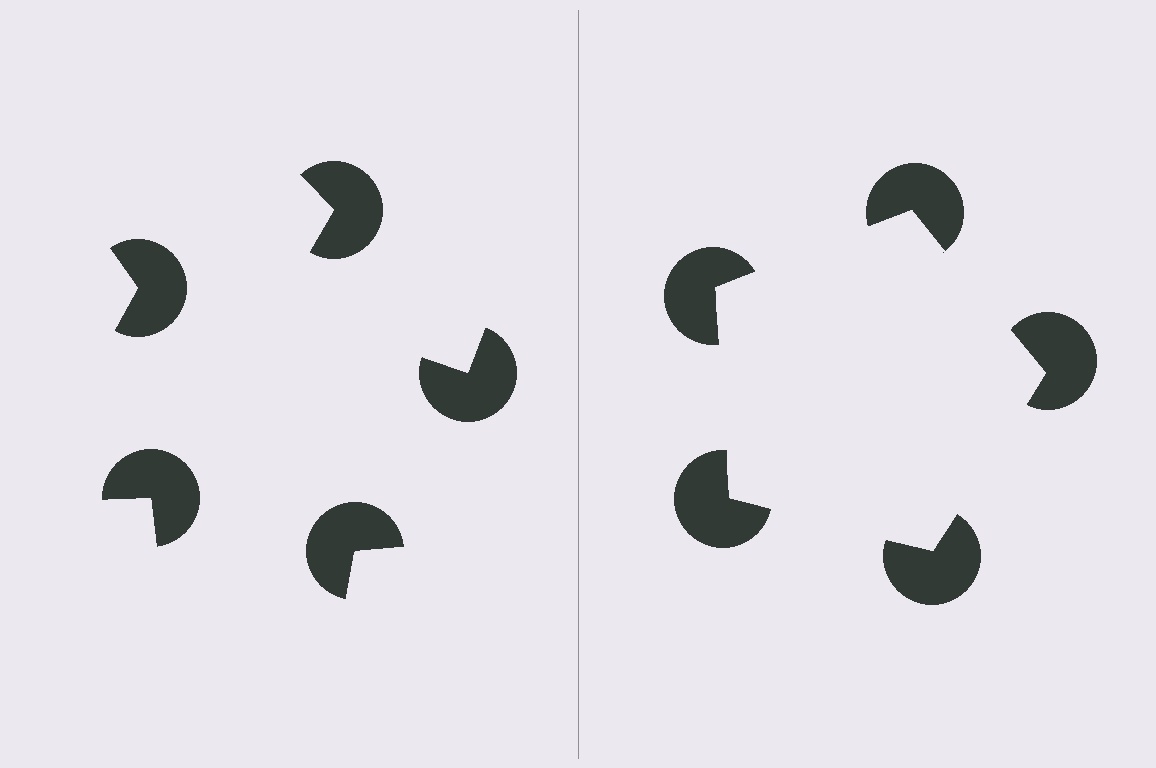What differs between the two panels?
The pac-man discs are positioned identically on both sides; only the wedge orientations differ. On the right they align to a pentagon; on the left they are misaligned.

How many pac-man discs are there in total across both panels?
10 — 5 on each side.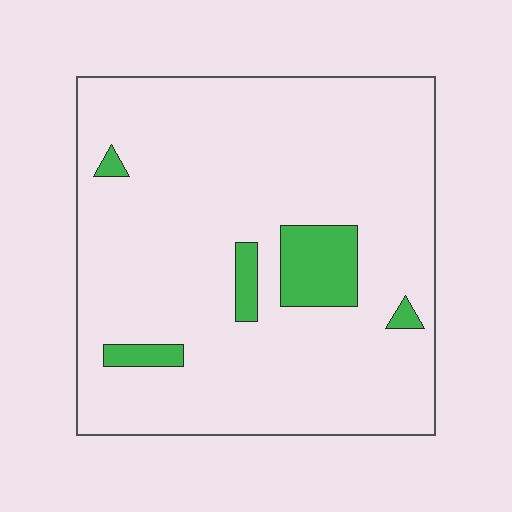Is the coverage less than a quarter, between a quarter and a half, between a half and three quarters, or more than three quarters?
Less than a quarter.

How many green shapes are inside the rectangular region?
5.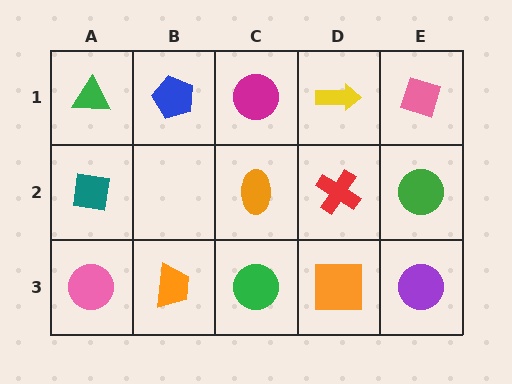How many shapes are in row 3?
5 shapes.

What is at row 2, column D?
A red cross.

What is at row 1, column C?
A magenta circle.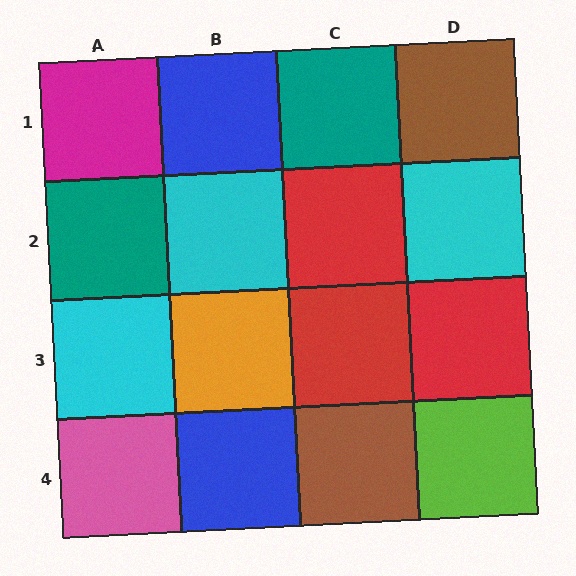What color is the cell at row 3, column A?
Cyan.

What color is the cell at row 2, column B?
Cyan.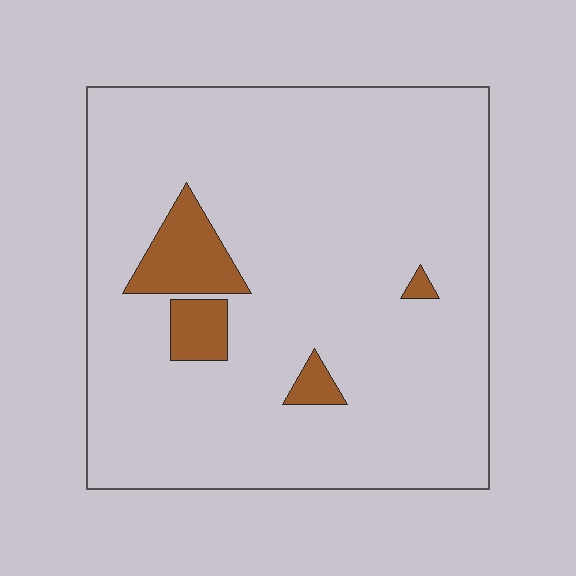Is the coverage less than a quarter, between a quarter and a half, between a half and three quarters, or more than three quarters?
Less than a quarter.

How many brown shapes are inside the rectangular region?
4.